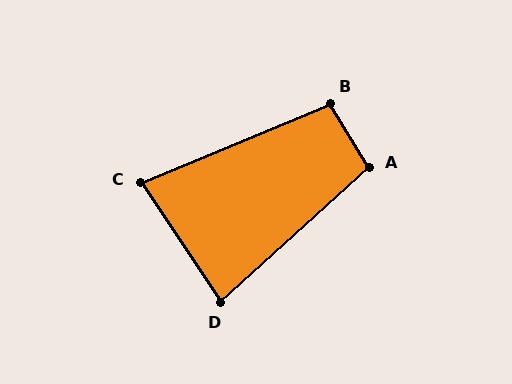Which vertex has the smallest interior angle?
C, at approximately 79 degrees.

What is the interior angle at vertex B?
Approximately 98 degrees (obtuse).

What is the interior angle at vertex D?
Approximately 82 degrees (acute).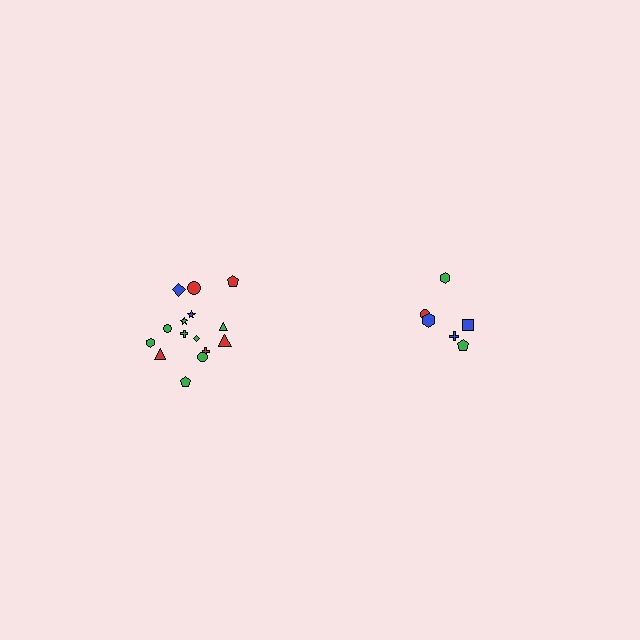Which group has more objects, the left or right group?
The left group.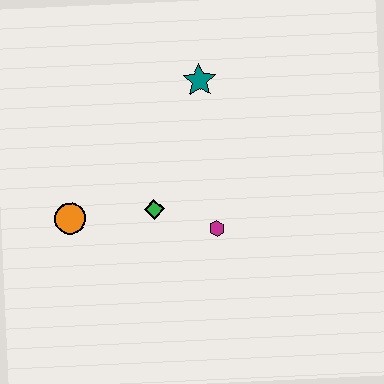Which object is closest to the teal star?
The green diamond is closest to the teal star.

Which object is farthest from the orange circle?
The teal star is farthest from the orange circle.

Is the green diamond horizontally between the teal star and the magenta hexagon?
No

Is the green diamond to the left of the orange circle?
No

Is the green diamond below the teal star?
Yes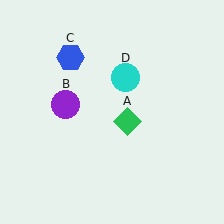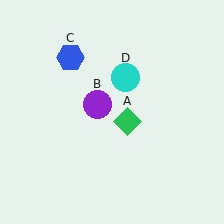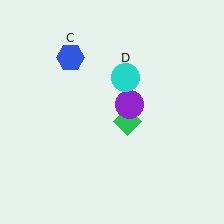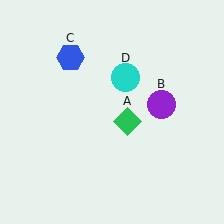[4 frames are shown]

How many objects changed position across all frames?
1 object changed position: purple circle (object B).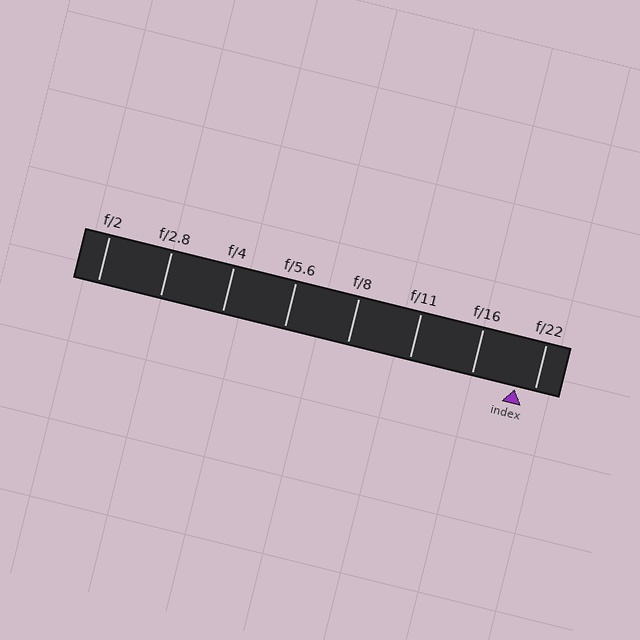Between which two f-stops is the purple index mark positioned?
The index mark is between f/16 and f/22.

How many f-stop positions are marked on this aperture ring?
There are 8 f-stop positions marked.